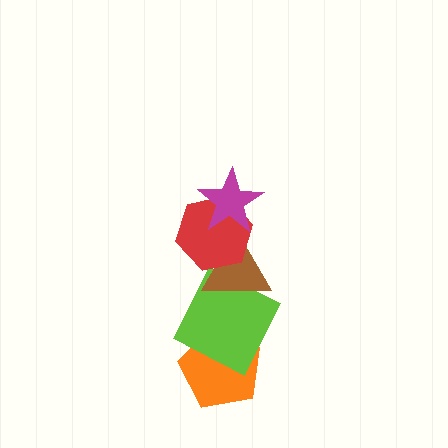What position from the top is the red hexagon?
The red hexagon is 2nd from the top.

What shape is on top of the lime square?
The brown triangle is on top of the lime square.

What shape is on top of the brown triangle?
The red hexagon is on top of the brown triangle.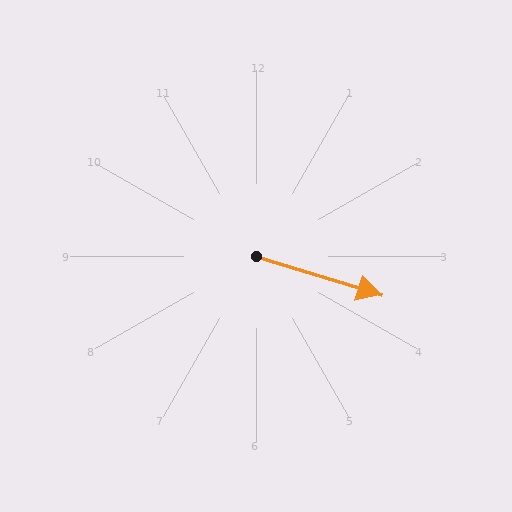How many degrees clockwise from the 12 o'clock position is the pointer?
Approximately 107 degrees.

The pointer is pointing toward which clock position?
Roughly 4 o'clock.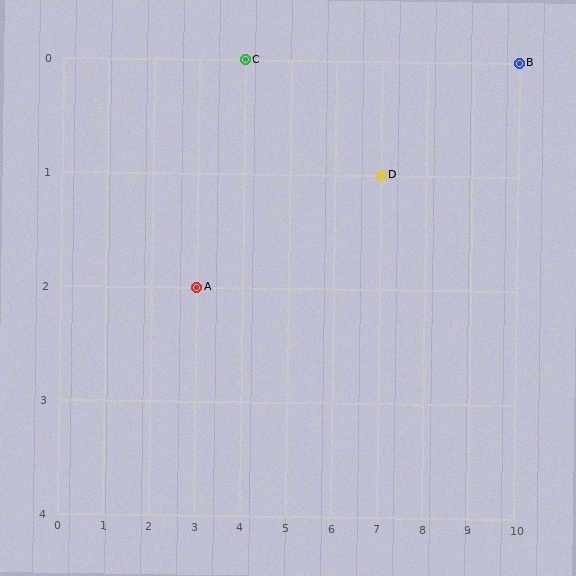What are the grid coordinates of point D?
Point D is at grid coordinates (7, 1).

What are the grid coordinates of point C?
Point C is at grid coordinates (4, 0).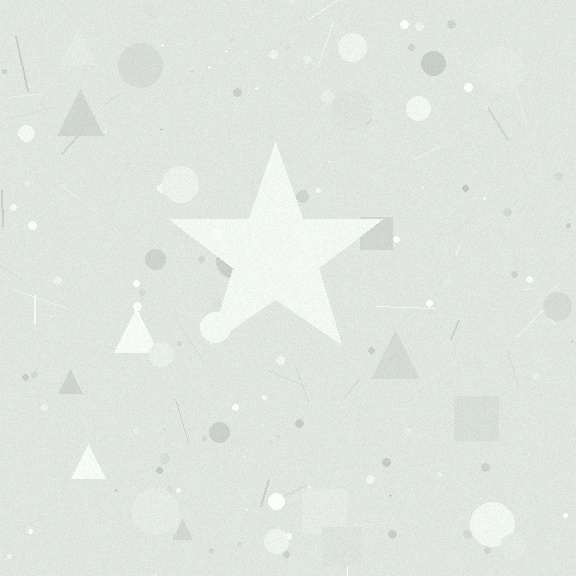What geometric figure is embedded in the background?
A star is embedded in the background.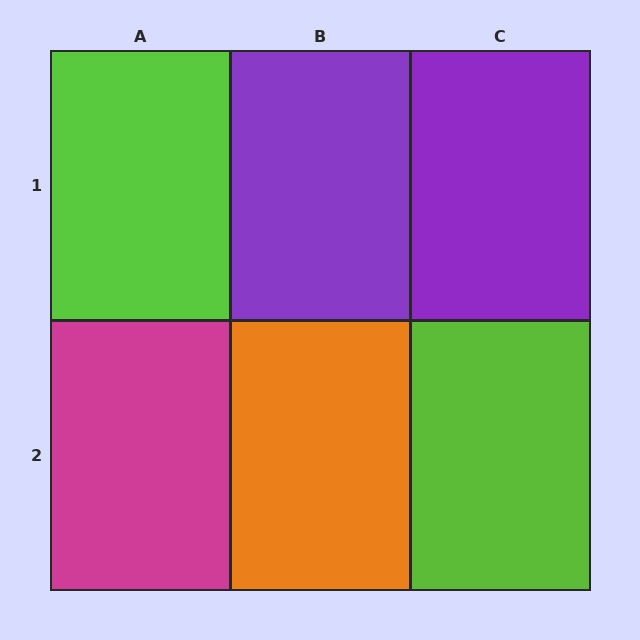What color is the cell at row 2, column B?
Orange.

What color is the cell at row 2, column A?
Magenta.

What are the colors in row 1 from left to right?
Lime, purple, purple.